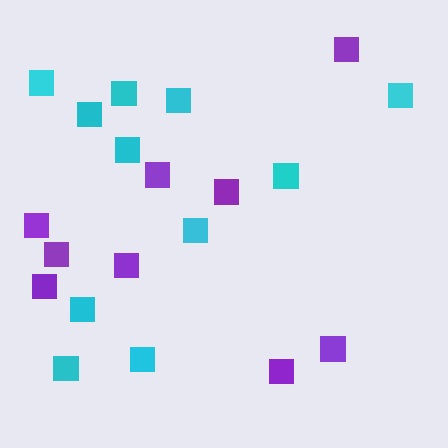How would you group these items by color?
There are 2 groups: one group of cyan squares (11) and one group of purple squares (9).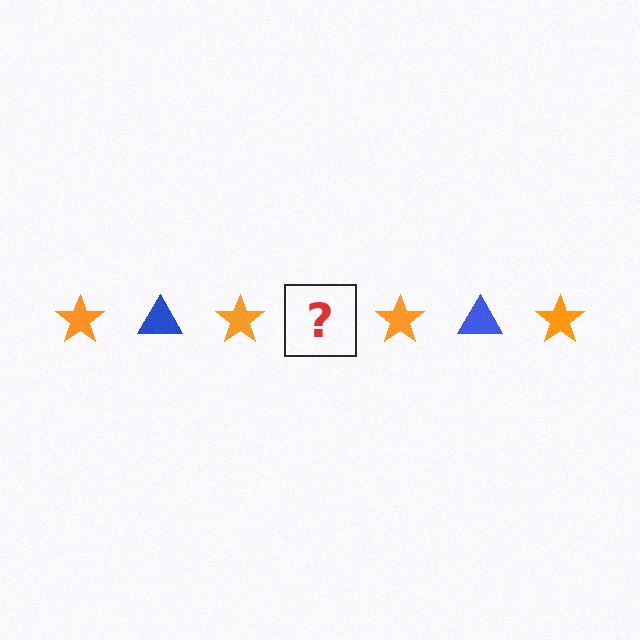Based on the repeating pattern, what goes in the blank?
The blank should be a blue triangle.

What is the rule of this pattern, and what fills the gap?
The rule is that the pattern alternates between orange star and blue triangle. The gap should be filled with a blue triangle.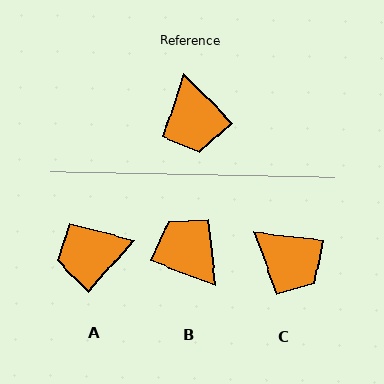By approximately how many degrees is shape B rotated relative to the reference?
Approximately 155 degrees clockwise.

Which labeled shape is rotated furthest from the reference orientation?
B, about 155 degrees away.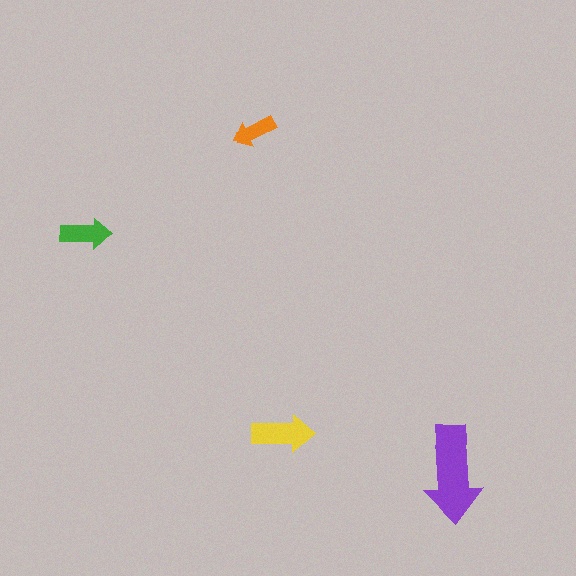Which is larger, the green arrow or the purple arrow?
The purple one.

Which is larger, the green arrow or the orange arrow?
The green one.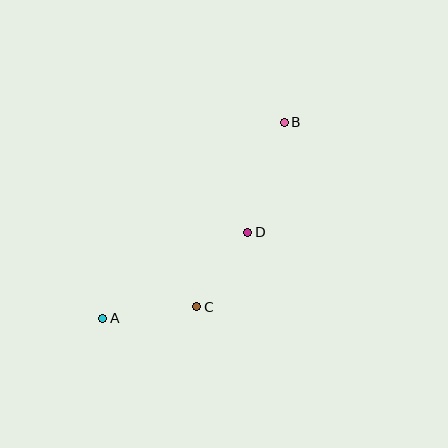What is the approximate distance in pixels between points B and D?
The distance between B and D is approximately 116 pixels.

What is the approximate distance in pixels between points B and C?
The distance between B and C is approximately 204 pixels.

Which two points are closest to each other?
Points C and D are closest to each other.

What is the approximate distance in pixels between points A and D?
The distance between A and D is approximately 169 pixels.